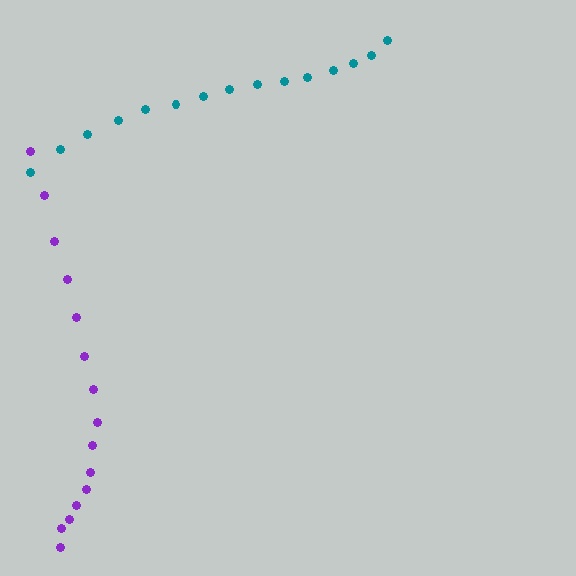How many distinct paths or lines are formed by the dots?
There are 2 distinct paths.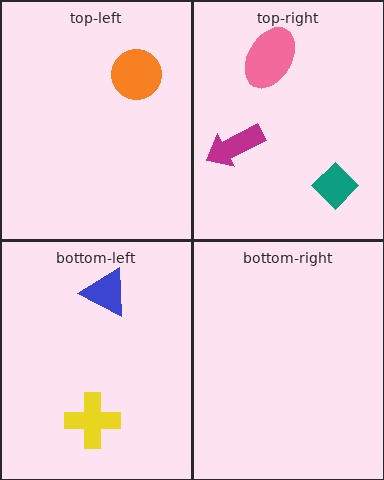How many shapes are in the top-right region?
3.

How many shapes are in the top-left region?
1.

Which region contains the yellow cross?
The bottom-left region.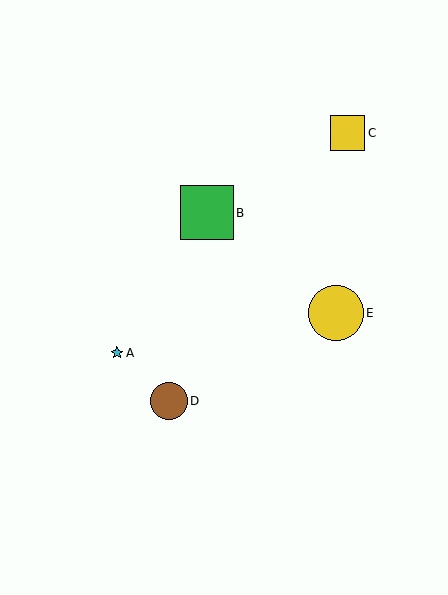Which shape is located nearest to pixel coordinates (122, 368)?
The cyan star (labeled A) at (117, 353) is nearest to that location.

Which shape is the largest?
The yellow circle (labeled E) is the largest.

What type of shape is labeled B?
Shape B is a green square.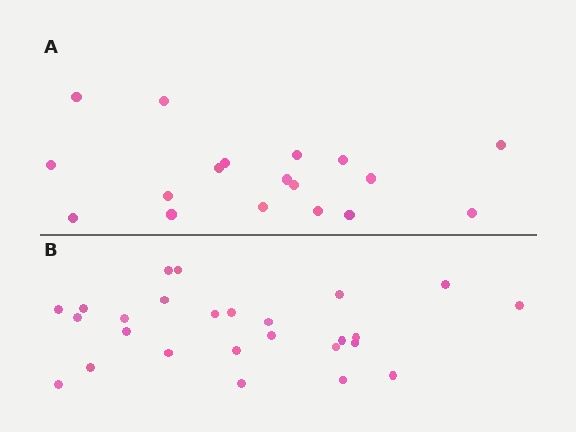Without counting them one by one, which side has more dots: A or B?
Region B (the bottom region) has more dots.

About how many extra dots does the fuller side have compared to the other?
Region B has roughly 8 or so more dots than region A.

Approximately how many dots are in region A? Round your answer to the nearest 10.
About 20 dots. (The exact count is 18, which rounds to 20.)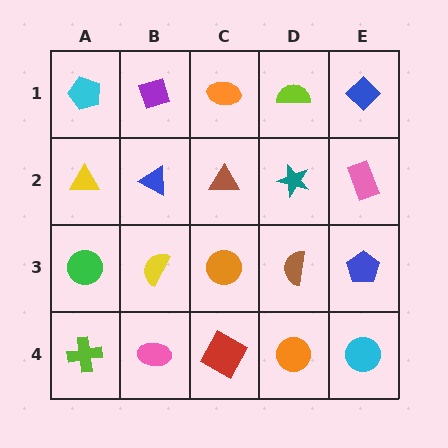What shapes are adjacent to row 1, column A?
A yellow triangle (row 2, column A), a purple diamond (row 1, column B).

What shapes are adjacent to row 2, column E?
A blue diamond (row 1, column E), a blue pentagon (row 3, column E), a teal star (row 2, column D).